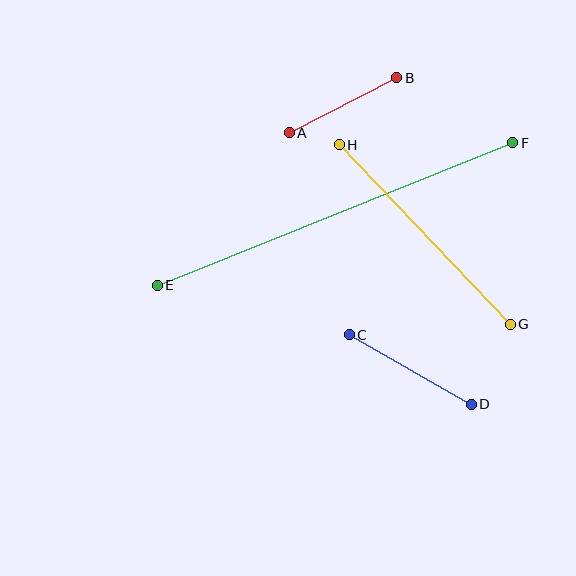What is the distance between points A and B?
The distance is approximately 121 pixels.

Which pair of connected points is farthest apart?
Points E and F are farthest apart.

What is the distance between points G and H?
The distance is approximately 248 pixels.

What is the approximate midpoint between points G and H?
The midpoint is at approximately (425, 235) pixels.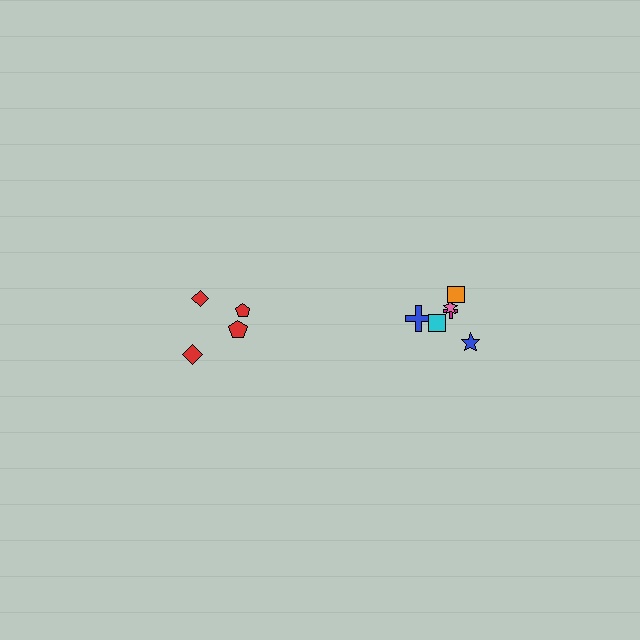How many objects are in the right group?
There are 6 objects.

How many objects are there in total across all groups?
There are 10 objects.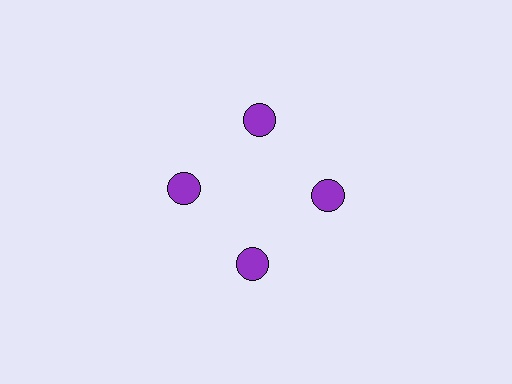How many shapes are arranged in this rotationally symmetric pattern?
There are 4 shapes, arranged in 4 groups of 1.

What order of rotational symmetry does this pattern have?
This pattern has 4-fold rotational symmetry.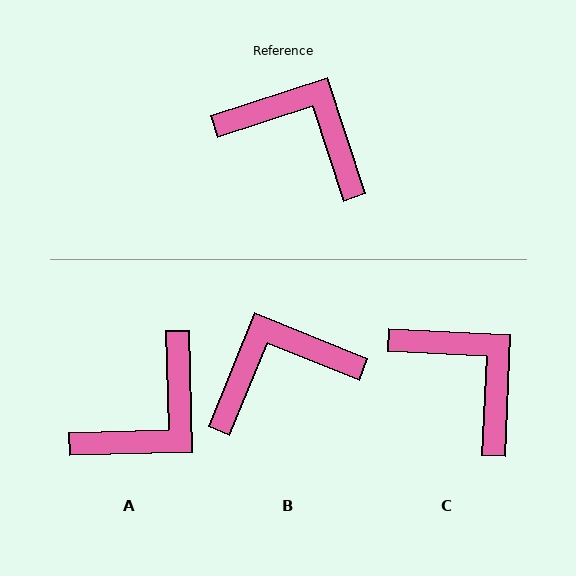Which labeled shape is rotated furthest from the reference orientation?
A, about 107 degrees away.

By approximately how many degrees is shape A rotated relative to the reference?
Approximately 107 degrees clockwise.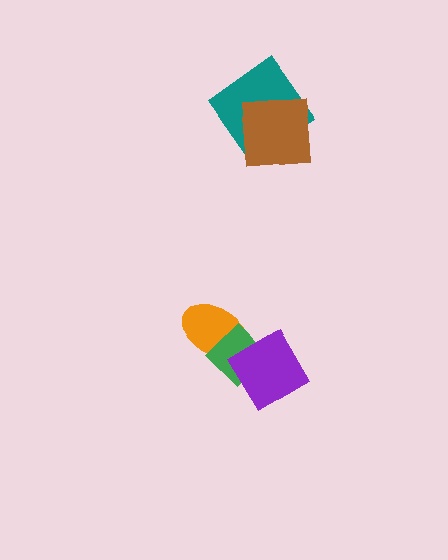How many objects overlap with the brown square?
1 object overlaps with the brown square.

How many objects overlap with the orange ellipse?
1 object overlaps with the orange ellipse.